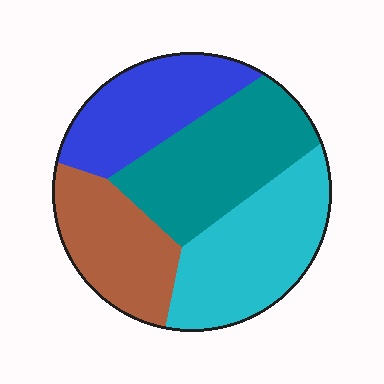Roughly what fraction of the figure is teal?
Teal takes up between a sixth and a third of the figure.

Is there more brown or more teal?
Teal.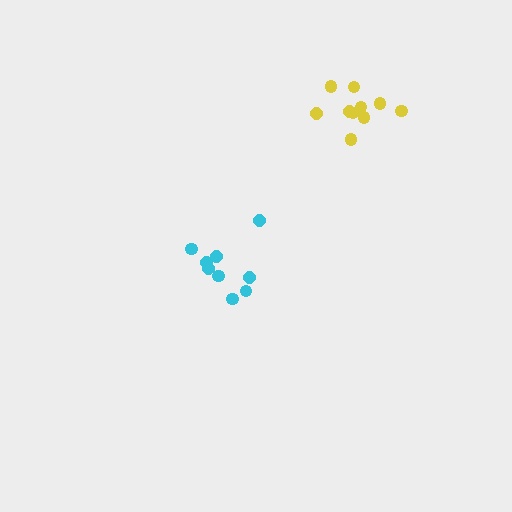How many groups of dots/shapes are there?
There are 2 groups.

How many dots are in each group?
Group 1: 10 dots, Group 2: 9 dots (19 total).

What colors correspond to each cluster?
The clusters are colored: yellow, cyan.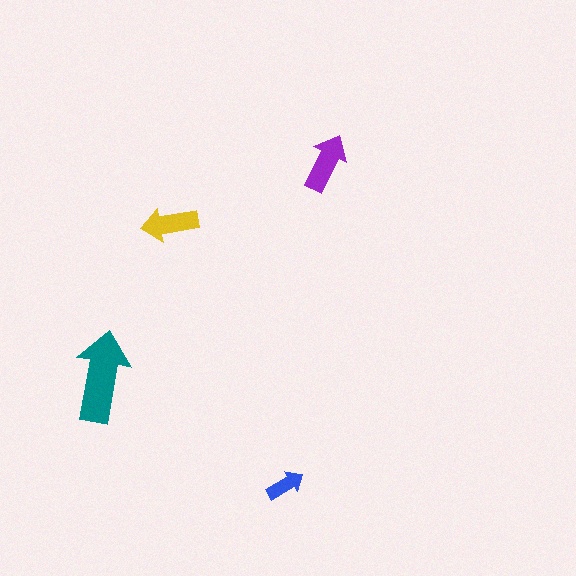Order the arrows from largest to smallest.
the teal one, the purple one, the yellow one, the blue one.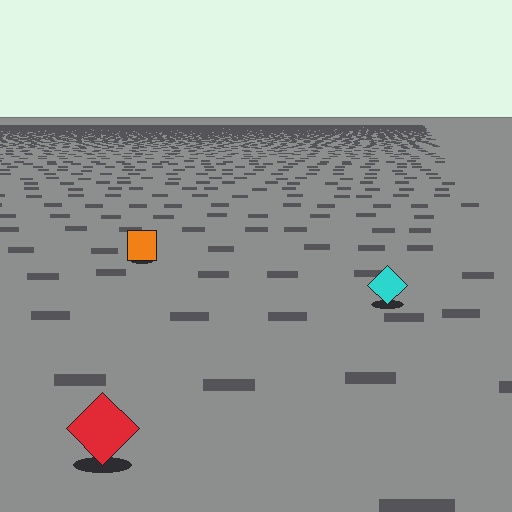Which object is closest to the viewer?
The red diamond is closest. The texture marks near it are larger and more spread out.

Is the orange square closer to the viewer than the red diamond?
No. The red diamond is closer — you can tell from the texture gradient: the ground texture is coarser near it.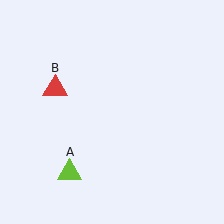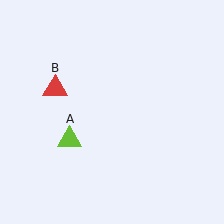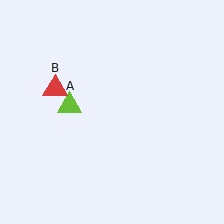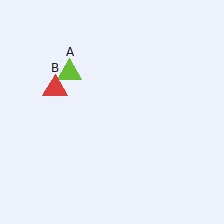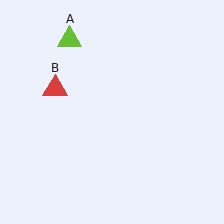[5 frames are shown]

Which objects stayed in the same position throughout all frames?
Red triangle (object B) remained stationary.